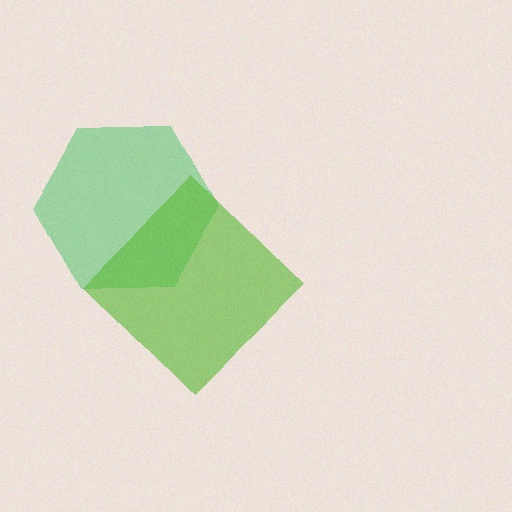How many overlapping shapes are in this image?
There are 2 overlapping shapes in the image.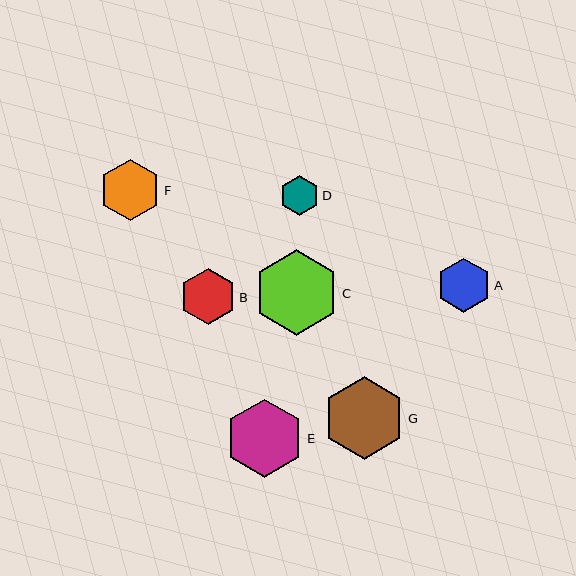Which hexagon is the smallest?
Hexagon D is the smallest with a size of approximately 39 pixels.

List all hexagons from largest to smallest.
From largest to smallest: C, G, E, F, B, A, D.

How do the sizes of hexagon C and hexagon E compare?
Hexagon C and hexagon E are approximately the same size.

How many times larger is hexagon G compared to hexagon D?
Hexagon G is approximately 2.1 times the size of hexagon D.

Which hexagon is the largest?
Hexagon C is the largest with a size of approximately 85 pixels.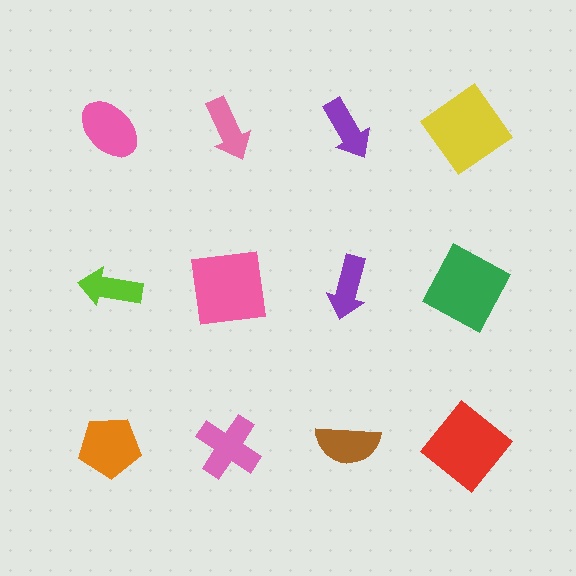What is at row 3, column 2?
A pink cross.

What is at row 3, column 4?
A red diamond.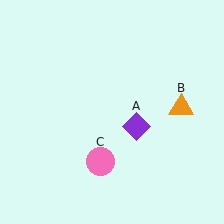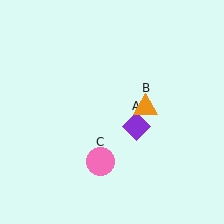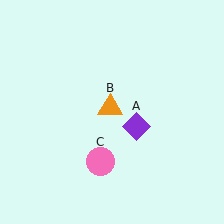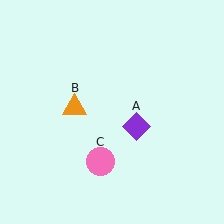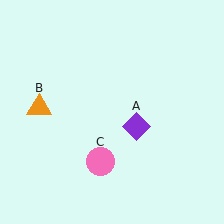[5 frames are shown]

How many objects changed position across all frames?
1 object changed position: orange triangle (object B).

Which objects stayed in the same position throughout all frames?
Purple diamond (object A) and pink circle (object C) remained stationary.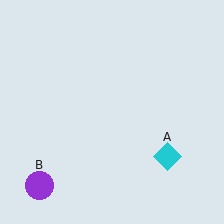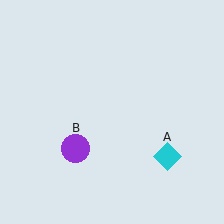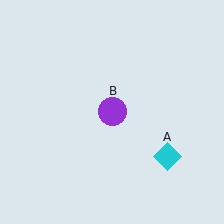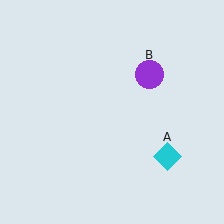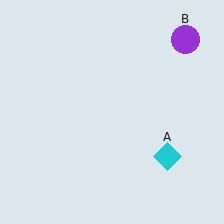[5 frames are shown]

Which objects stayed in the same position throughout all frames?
Cyan diamond (object A) remained stationary.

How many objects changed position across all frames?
1 object changed position: purple circle (object B).